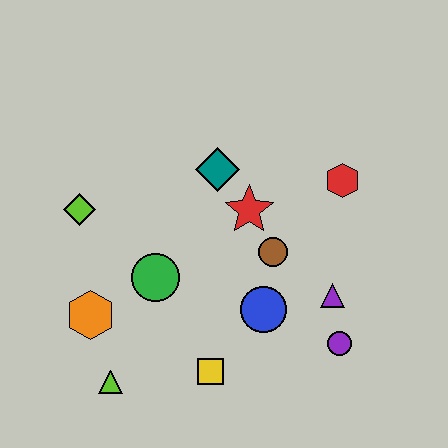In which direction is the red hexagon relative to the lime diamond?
The red hexagon is to the right of the lime diamond.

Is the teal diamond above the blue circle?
Yes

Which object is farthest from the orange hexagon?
The red hexagon is farthest from the orange hexagon.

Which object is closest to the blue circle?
The brown circle is closest to the blue circle.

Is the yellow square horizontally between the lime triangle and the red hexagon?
Yes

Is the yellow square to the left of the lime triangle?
No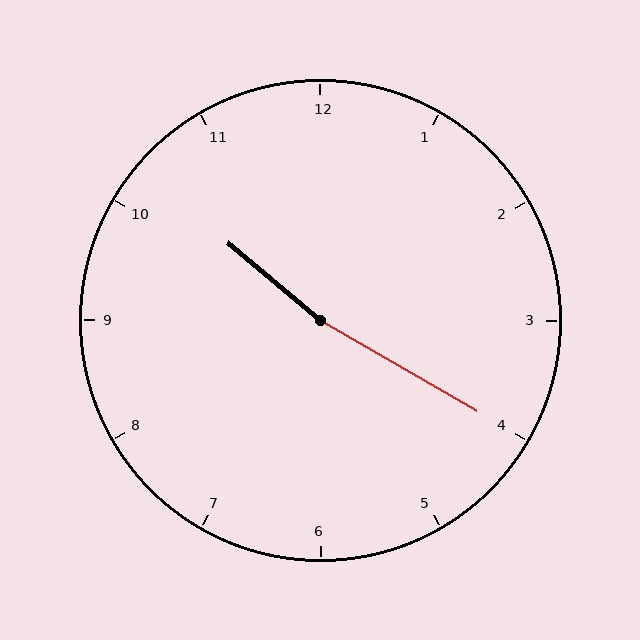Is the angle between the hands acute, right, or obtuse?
It is obtuse.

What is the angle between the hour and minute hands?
Approximately 170 degrees.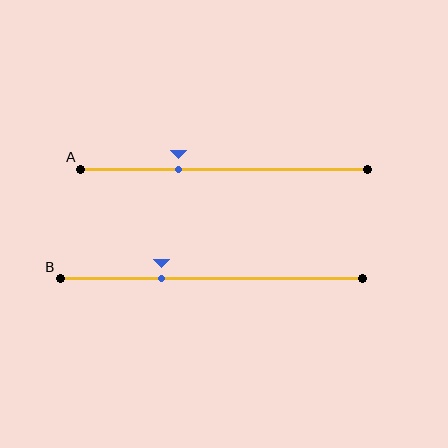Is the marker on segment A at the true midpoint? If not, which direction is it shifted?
No, the marker on segment A is shifted to the left by about 16% of the segment length.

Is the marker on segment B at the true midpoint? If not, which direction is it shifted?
No, the marker on segment B is shifted to the left by about 17% of the segment length.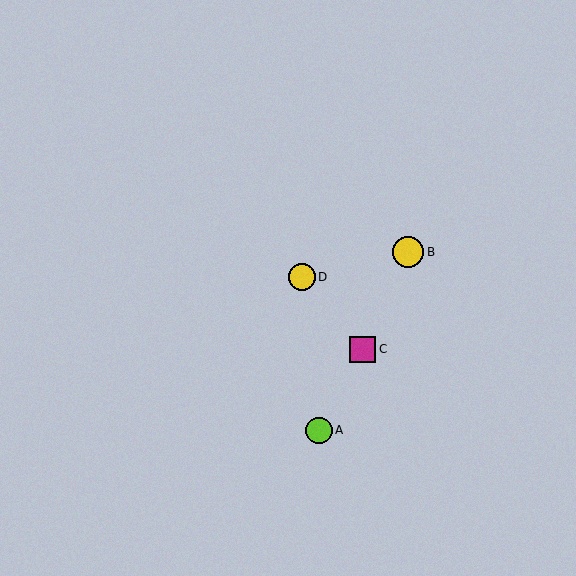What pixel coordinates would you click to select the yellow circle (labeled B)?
Click at (408, 252) to select the yellow circle B.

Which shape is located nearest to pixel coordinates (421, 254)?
The yellow circle (labeled B) at (408, 252) is nearest to that location.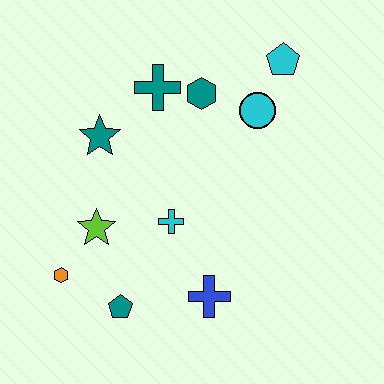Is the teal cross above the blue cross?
Yes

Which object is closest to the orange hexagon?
The lime star is closest to the orange hexagon.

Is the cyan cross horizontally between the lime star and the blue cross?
Yes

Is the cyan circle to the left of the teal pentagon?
No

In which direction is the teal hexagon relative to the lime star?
The teal hexagon is above the lime star.